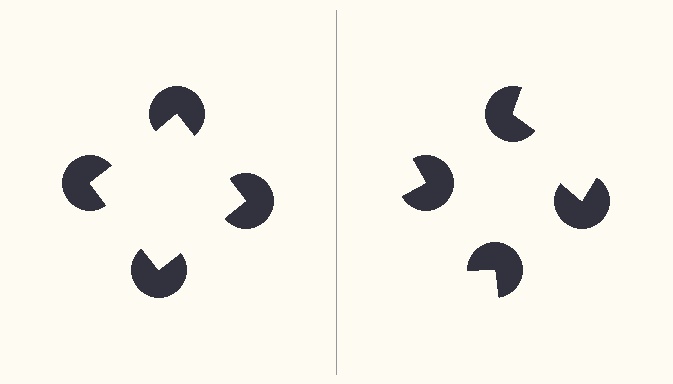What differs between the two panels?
The pac-man discs are positioned identically on both sides; only the wedge orientations differ. On the left they align to a square; on the right they are misaligned.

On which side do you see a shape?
An illusory square appears on the left side. On the right side the wedge cuts are rotated, so no coherent shape forms.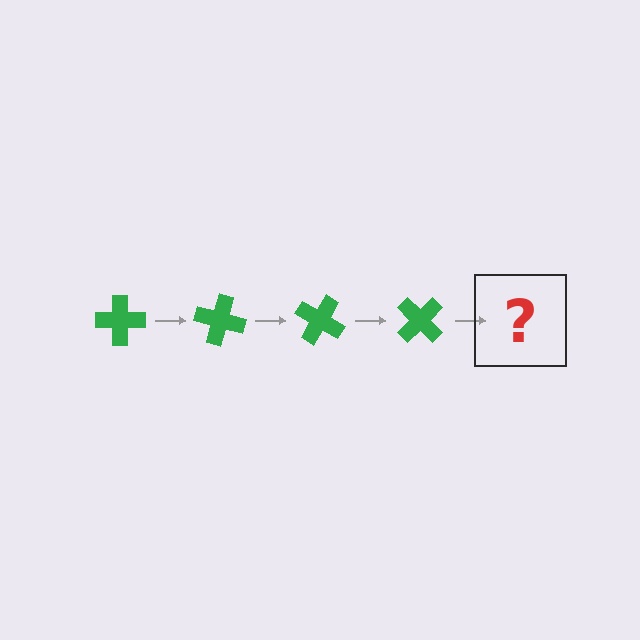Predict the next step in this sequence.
The next step is a green cross rotated 60 degrees.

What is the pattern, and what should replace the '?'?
The pattern is that the cross rotates 15 degrees each step. The '?' should be a green cross rotated 60 degrees.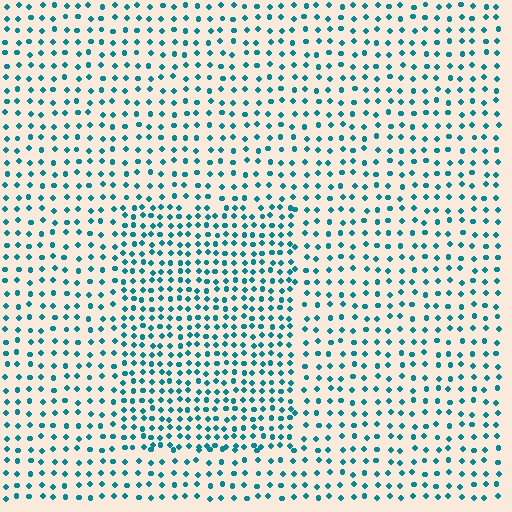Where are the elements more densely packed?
The elements are more densely packed inside the rectangle boundary.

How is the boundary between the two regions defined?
The boundary is defined by a change in element density (approximately 1.7x ratio). All elements are the same color, size, and shape.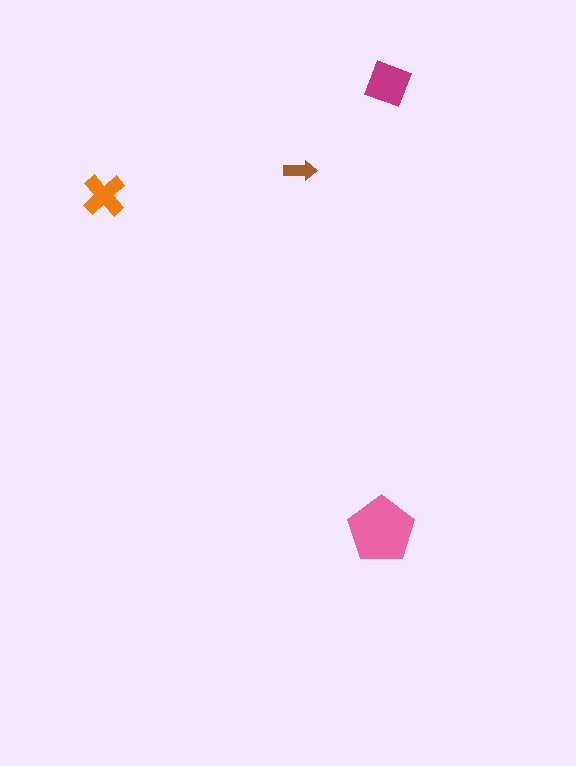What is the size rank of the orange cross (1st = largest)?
3rd.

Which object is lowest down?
The pink pentagon is bottommost.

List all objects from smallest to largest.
The brown arrow, the orange cross, the magenta diamond, the pink pentagon.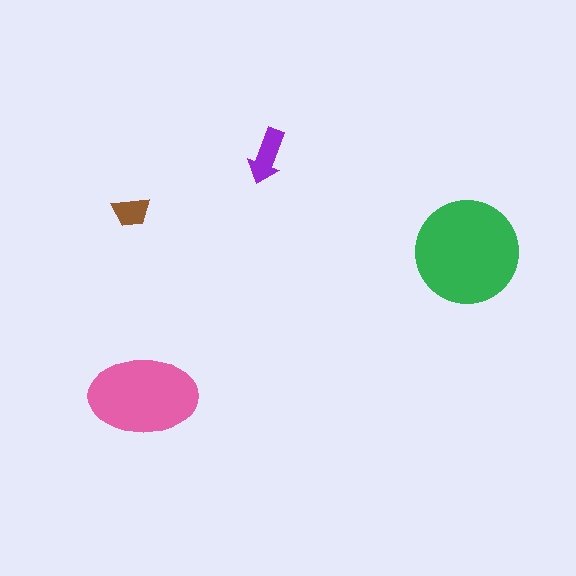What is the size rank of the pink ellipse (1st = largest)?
2nd.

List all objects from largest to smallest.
The green circle, the pink ellipse, the purple arrow, the brown trapezoid.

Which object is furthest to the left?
The brown trapezoid is leftmost.